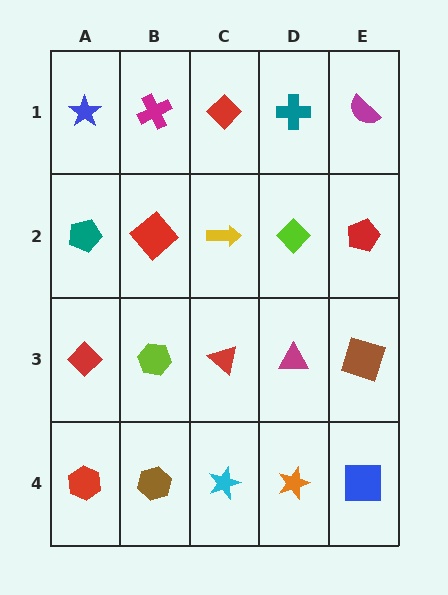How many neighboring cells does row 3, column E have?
3.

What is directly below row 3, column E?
A blue square.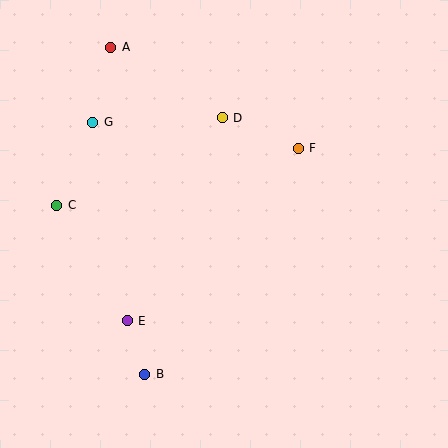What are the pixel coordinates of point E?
Point E is at (127, 321).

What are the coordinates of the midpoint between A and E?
The midpoint between A and E is at (119, 184).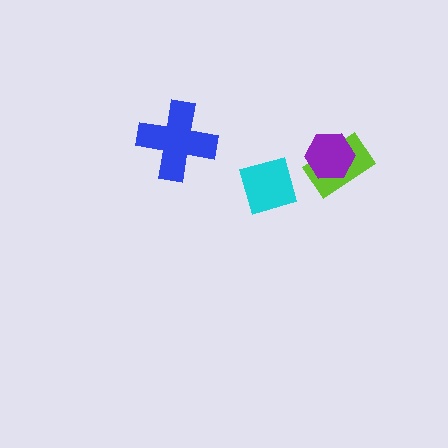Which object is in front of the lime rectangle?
The purple hexagon is in front of the lime rectangle.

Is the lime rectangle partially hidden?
Yes, it is partially covered by another shape.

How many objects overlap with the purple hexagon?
1 object overlaps with the purple hexagon.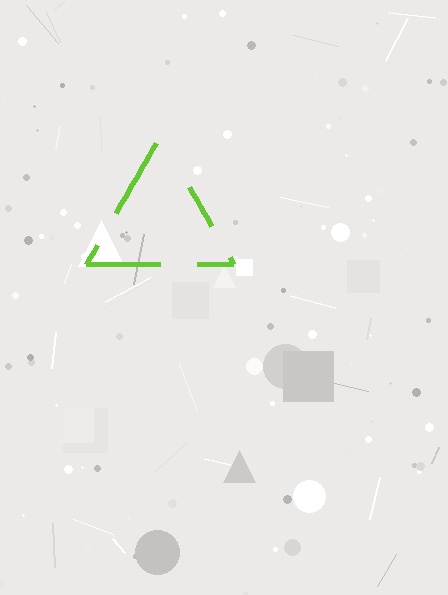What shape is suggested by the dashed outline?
The dashed outline suggests a triangle.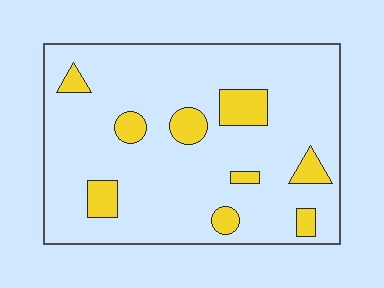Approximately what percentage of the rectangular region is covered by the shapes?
Approximately 15%.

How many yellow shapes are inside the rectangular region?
9.